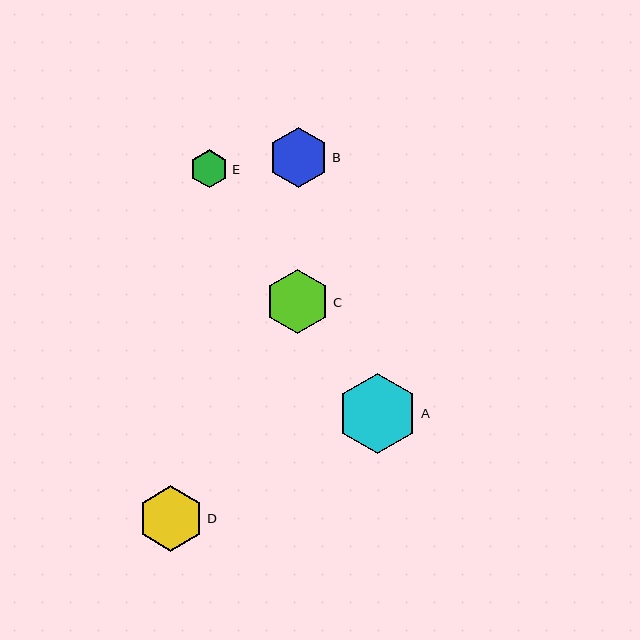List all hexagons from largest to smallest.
From largest to smallest: A, D, C, B, E.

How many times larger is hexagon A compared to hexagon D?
Hexagon A is approximately 1.2 times the size of hexagon D.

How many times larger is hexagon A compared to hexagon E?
Hexagon A is approximately 2.1 times the size of hexagon E.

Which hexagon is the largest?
Hexagon A is the largest with a size of approximately 80 pixels.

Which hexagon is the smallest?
Hexagon E is the smallest with a size of approximately 38 pixels.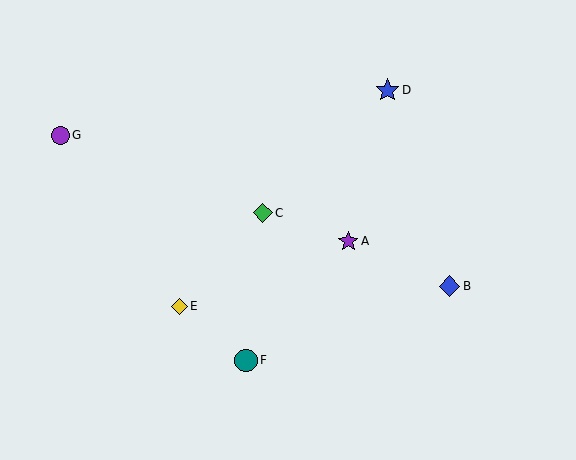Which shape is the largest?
The blue star (labeled D) is the largest.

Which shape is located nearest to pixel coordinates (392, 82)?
The blue star (labeled D) at (388, 90) is nearest to that location.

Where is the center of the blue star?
The center of the blue star is at (388, 90).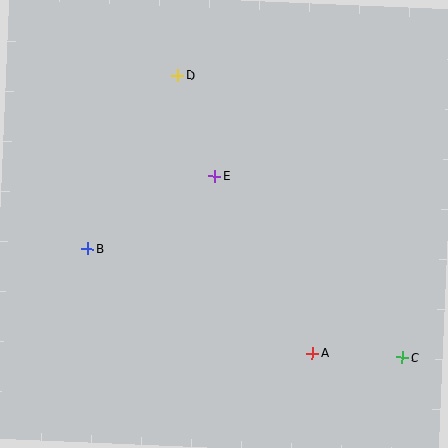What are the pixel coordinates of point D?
Point D is at (178, 75).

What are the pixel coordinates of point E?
Point E is at (215, 176).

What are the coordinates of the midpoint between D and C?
The midpoint between D and C is at (290, 216).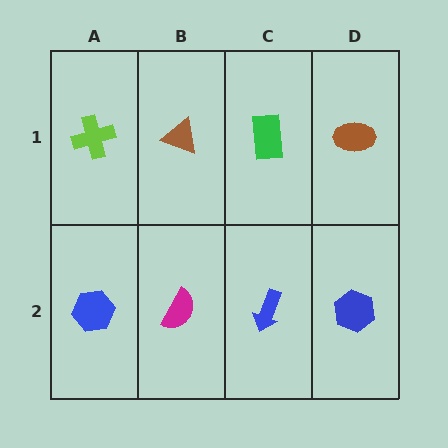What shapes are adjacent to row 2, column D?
A brown ellipse (row 1, column D), a blue arrow (row 2, column C).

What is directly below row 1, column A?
A blue hexagon.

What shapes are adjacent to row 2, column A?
A lime cross (row 1, column A), a magenta semicircle (row 2, column B).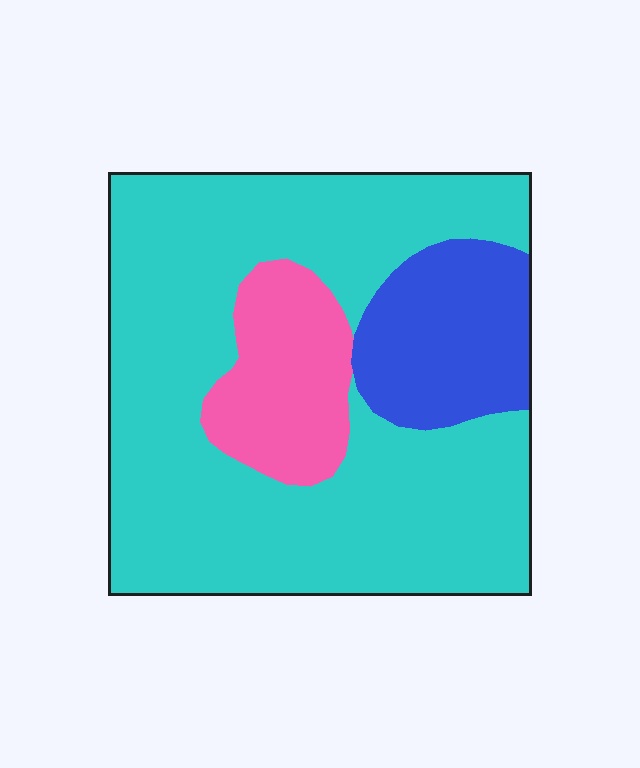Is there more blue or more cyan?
Cyan.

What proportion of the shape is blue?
Blue takes up about one sixth (1/6) of the shape.